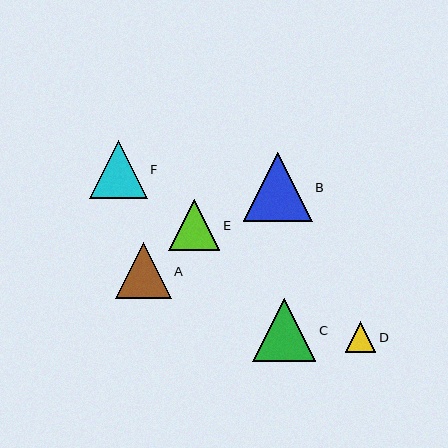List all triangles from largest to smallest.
From largest to smallest: B, C, F, A, E, D.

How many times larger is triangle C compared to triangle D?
Triangle C is approximately 2.1 times the size of triangle D.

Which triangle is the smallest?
Triangle D is the smallest with a size of approximately 30 pixels.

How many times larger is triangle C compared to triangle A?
Triangle C is approximately 1.1 times the size of triangle A.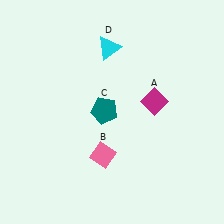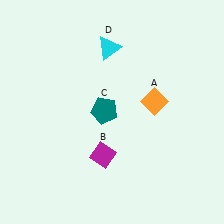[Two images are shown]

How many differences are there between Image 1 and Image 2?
There are 2 differences between the two images.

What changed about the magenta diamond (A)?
In Image 1, A is magenta. In Image 2, it changed to orange.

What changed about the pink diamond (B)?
In Image 1, B is pink. In Image 2, it changed to magenta.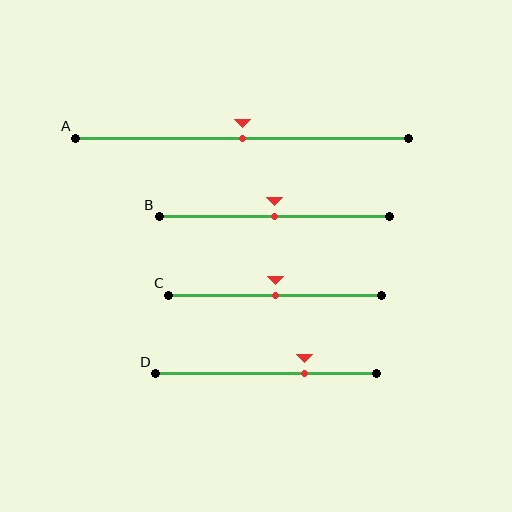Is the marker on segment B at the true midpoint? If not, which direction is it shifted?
Yes, the marker on segment B is at the true midpoint.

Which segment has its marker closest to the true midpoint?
Segment A has its marker closest to the true midpoint.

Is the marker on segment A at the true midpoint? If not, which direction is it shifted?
Yes, the marker on segment A is at the true midpoint.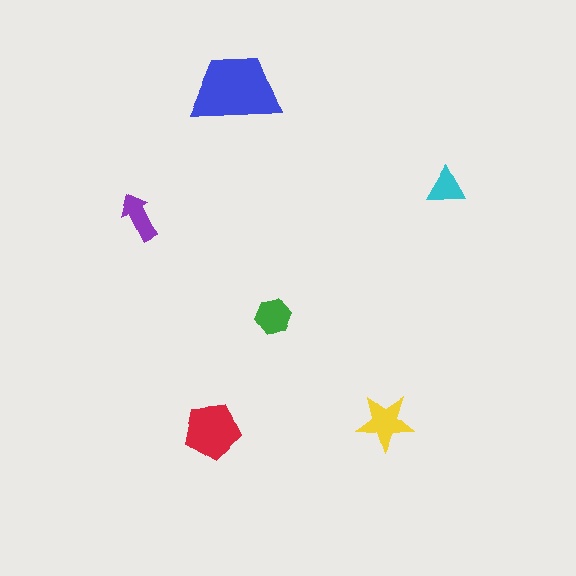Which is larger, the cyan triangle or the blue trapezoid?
The blue trapezoid.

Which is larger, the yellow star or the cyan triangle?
The yellow star.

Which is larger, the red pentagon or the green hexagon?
The red pentagon.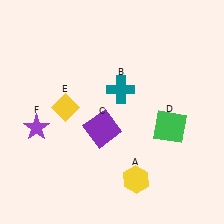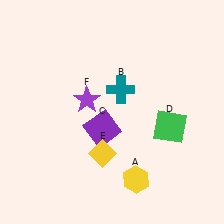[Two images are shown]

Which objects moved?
The objects that moved are: the yellow diamond (E), the purple star (F).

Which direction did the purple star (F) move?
The purple star (F) moved right.